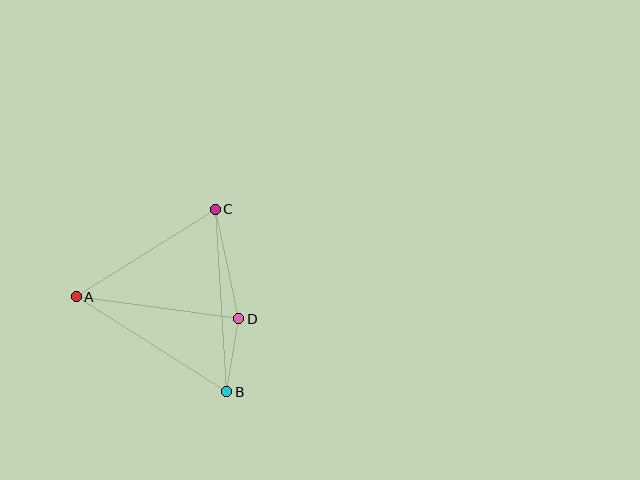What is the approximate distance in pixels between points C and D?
The distance between C and D is approximately 112 pixels.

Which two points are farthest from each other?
Points B and C are farthest from each other.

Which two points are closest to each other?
Points B and D are closest to each other.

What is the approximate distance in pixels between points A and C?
The distance between A and C is approximately 165 pixels.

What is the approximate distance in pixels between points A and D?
The distance between A and D is approximately 164 pixels.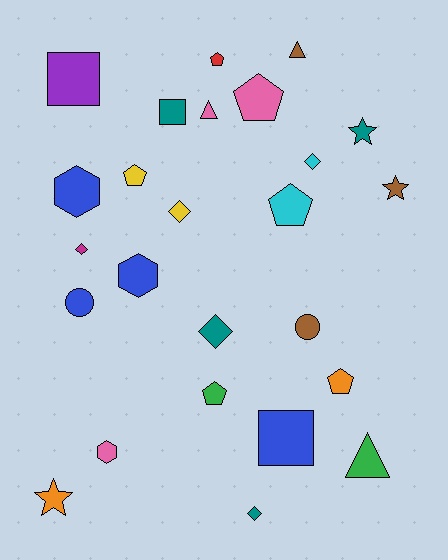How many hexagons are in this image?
There are 3 hexagons.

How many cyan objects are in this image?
There are 2 cyan objects.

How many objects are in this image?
There are 25 objects.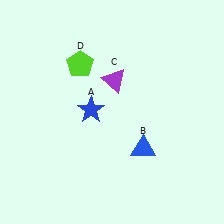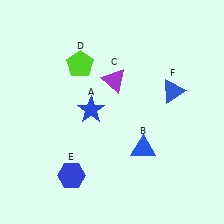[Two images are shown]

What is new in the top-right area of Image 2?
A blue triangle (F) was added in the top-right area of Image 2.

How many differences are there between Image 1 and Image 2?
There are 2 differences between the two images.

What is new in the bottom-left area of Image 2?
A blue hexagon (E) was added in the bottom-left area of Image 2.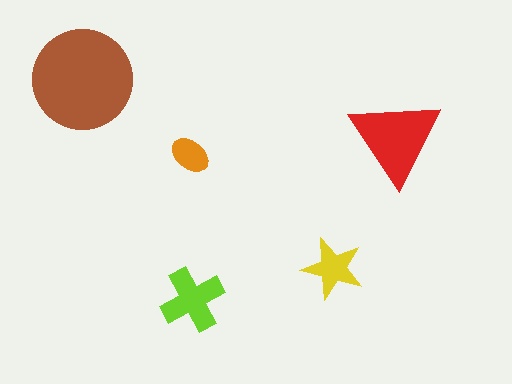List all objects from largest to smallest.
The brown circle, the red triangle, the lime cross, the yellow star, the orange ellipse.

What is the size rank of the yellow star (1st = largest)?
4th.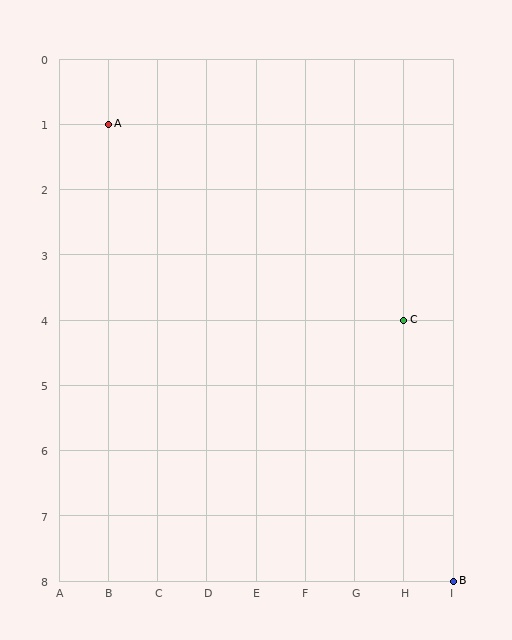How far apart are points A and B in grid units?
Points A and B are 7 columns and 7 rows apart (about 9.9 grid units diagonally).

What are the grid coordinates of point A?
Point A is at grid coordinates (B, 1).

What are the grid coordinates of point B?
Point B is at grid coordinates (I, 8).